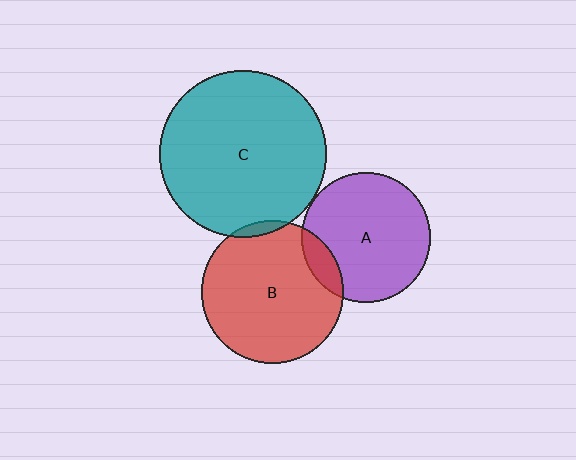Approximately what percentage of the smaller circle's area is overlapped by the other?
Approximately 5%.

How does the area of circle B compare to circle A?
Approximately 1.2 times.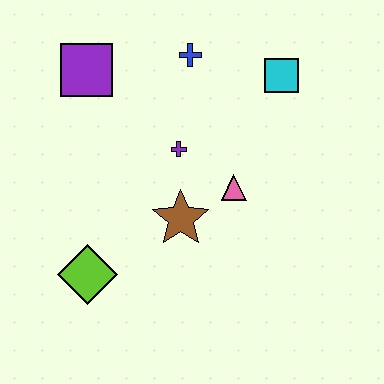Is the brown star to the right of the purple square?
Yes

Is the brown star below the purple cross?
Yes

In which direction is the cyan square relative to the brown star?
The cyan square is above the brown star.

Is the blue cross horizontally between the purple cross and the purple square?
No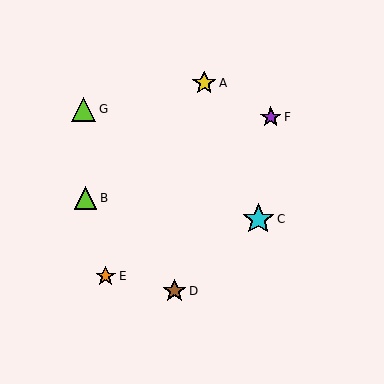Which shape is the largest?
The cyan star (labeled C) is the largest.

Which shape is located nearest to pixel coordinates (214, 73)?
The yellow star (labeled A) at (204, 83) is nearest to that location.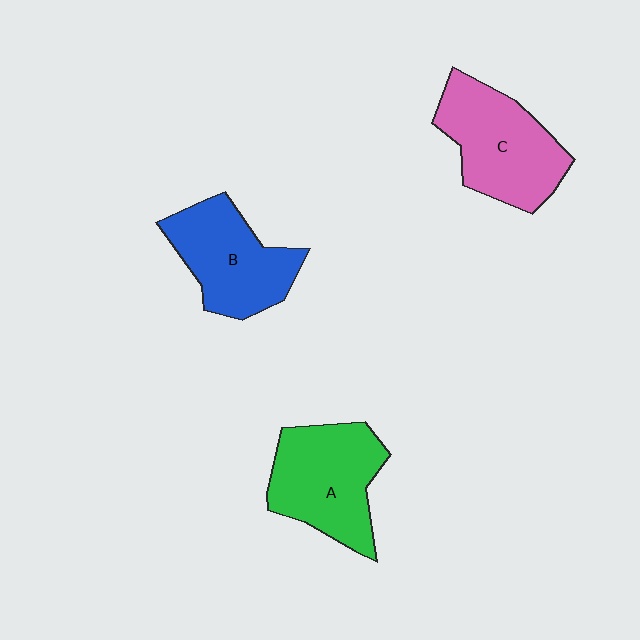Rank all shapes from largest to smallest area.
From largest to smallest: C (pink), A (green), B (blue).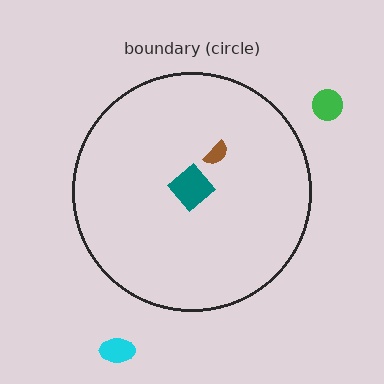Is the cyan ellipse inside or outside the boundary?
Outside.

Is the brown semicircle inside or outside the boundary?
Inside.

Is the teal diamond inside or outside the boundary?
Inside.